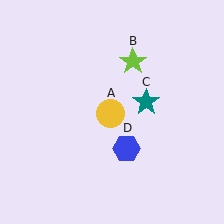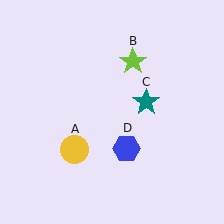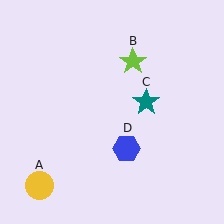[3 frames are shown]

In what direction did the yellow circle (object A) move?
The yellow circle (object A) moved down and to the left.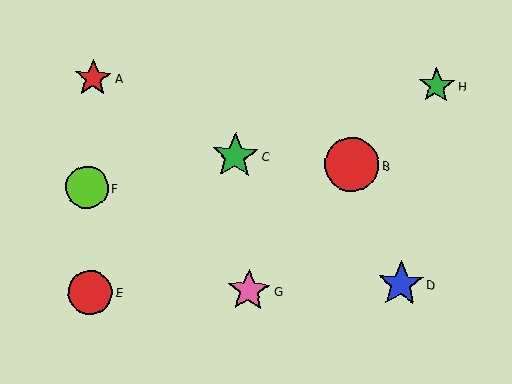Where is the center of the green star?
The center of the green star is at (235, 156).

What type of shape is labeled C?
Shape C is a green star.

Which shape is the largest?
The red circle (labeled B) is the largest.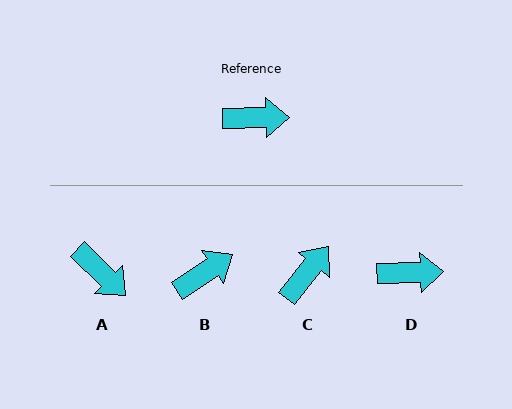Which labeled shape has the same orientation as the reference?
D.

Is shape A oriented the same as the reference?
No, it is off by about 46 degrees.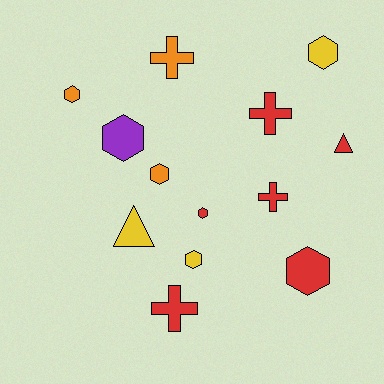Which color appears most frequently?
Red, with 6 objects.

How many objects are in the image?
There are 13 objects.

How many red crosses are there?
There are 3 red crosses.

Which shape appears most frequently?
Hexagon, with 7 objects.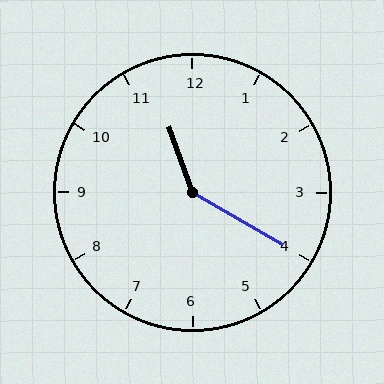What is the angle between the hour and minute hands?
Approximately 140 degrees.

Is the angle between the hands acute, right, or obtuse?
It is obtuse.